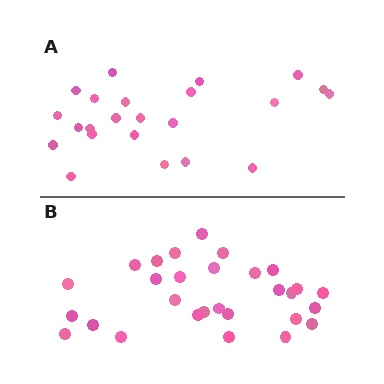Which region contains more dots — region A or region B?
Region B (the bottom region) has more dots.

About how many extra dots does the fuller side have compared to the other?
Region B has about 6 more dots than region A.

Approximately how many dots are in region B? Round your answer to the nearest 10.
About 30 dots. (The exact count is 29, which rounds to 30.)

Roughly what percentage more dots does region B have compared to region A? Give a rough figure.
About 25% more.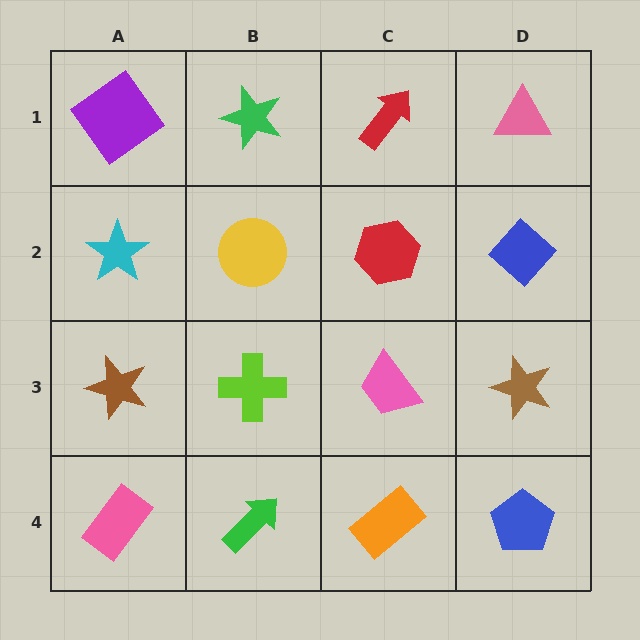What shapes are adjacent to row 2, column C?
A red arrow (row 1, column C), a pink trapezoid (row 3, column C), a yellow circle (row 2, column B), a blue diamond (row 2, column D).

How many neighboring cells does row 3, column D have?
3.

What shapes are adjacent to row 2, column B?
A green star (row 1, column B), a lime cross (row 3, column B), a cyan star (row 2, column A), a red hexagon (row 2, column C).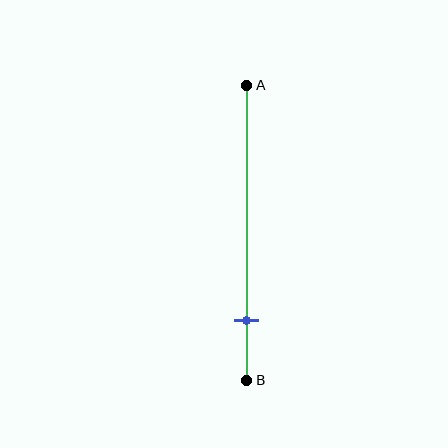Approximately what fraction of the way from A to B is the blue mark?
The blue mark is approximately 80% of the way from A to B.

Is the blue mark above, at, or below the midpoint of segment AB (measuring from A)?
The blue mark is below the midpoint of segment AB.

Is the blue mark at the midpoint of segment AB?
No, the mark is at about 80% from A, not at the 50% midpoint.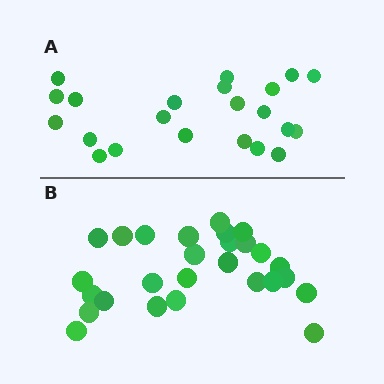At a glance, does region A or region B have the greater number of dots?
Region B (the bottom region) has more dots.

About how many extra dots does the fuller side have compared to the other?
Region B has about 5 more dots than region A.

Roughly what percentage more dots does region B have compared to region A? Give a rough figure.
About 25% more.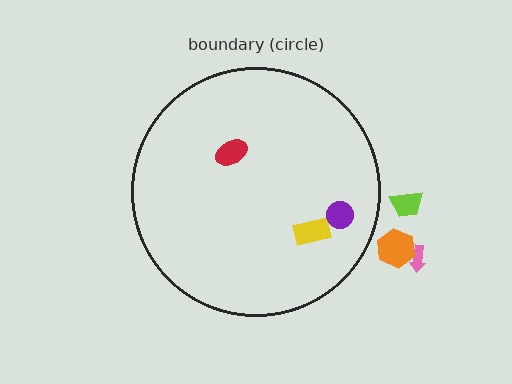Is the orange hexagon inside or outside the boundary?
Outside.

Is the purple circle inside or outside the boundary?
Inside.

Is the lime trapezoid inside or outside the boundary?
Outside.